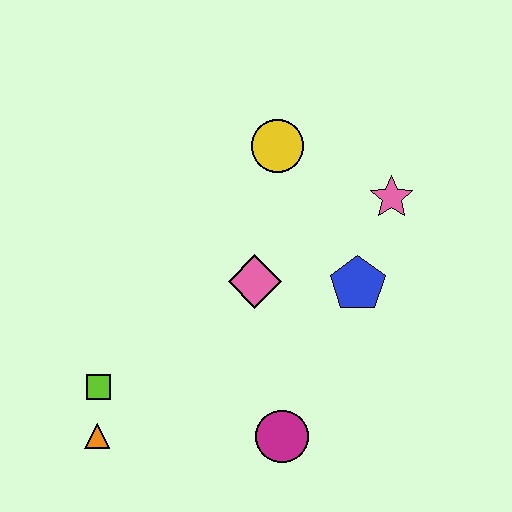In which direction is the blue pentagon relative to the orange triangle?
The blue pentagon is to the right of the orange triangle.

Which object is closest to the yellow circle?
The pink star is closest to the yellow circle.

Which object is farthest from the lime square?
The pink star is farthest from the lime square.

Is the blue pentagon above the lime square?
Yes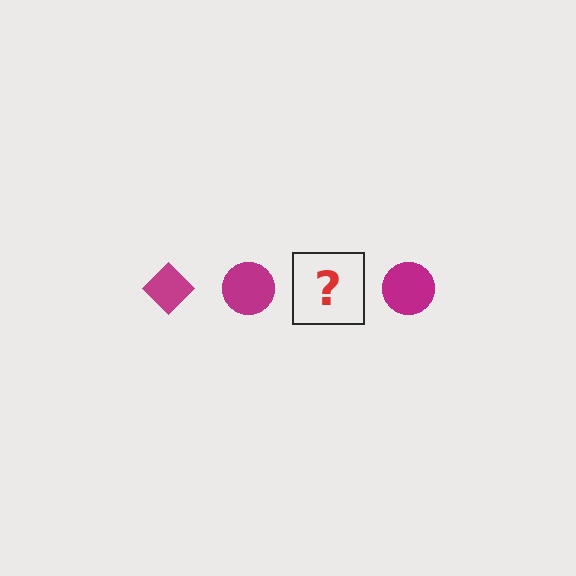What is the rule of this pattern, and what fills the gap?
The rule is that the pattern cycles through diamond, circle shapes in magenta. The gap should be filled with a magenta diamond.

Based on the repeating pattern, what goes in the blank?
The blank should be a magenta diamond.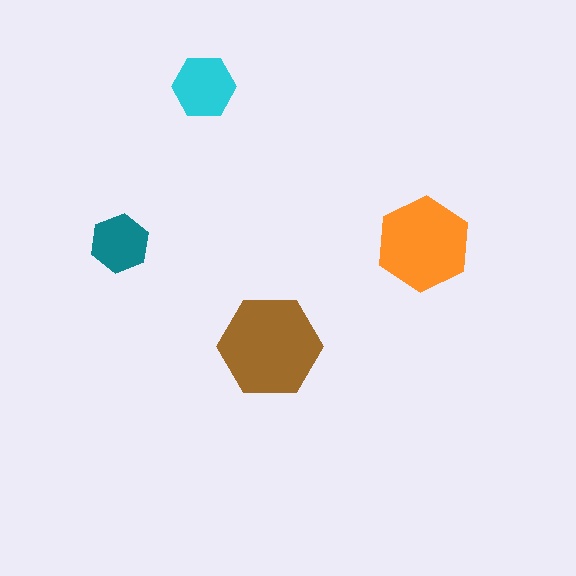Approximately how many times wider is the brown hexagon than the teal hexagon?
About 2 times wider.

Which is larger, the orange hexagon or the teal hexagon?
The orange one.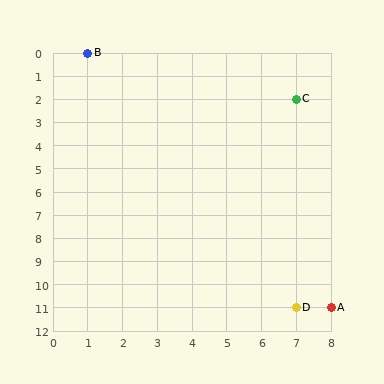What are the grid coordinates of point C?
Point C is at grid coordinates (7, 2).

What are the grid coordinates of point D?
Point D is at grid coordinates (7, 11).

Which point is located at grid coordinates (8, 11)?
Point A is at (8, 11).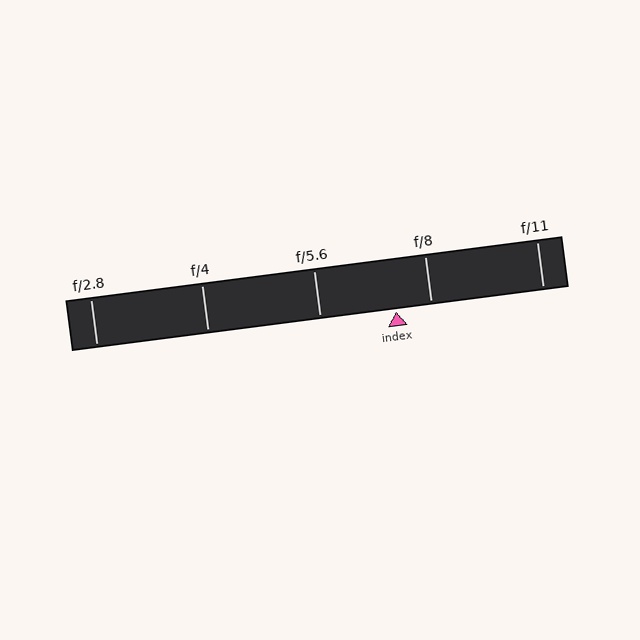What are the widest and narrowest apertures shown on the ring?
The widest aperture shown is f/2.8 and the narrowest is f/11.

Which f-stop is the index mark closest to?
The index mark is closest to f/8.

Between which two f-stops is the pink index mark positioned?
The index mark is between f/5.6 and f/8.